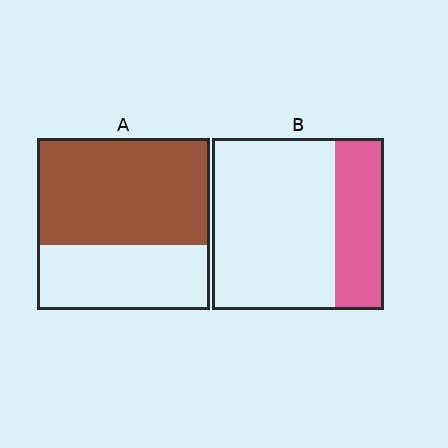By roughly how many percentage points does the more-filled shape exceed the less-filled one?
By roughly 35 percentage points (A over B).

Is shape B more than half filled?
No.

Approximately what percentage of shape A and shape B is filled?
A is approximately 60% and B is approximately 30%.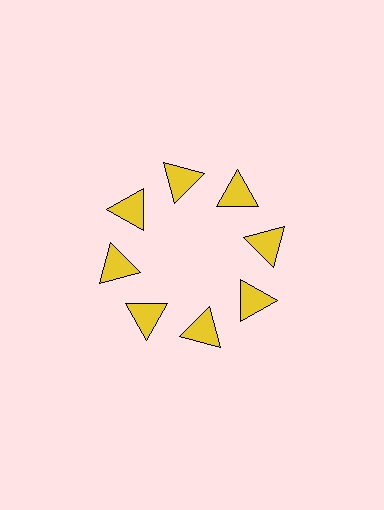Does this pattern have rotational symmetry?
Yes, this pattern has 8-fold rotational symmetry. It looks the same after rotating 45 degrees around the center.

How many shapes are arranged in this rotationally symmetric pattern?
There are 8 shapes, arranged in 8 groups of 1.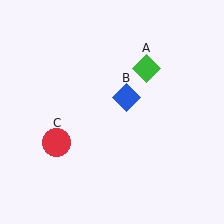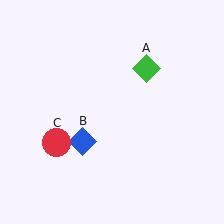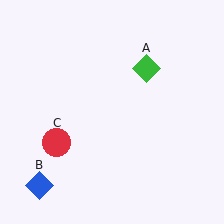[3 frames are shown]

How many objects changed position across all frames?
1 object changed position: blue diamond (object B).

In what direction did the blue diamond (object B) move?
The blue diamond (object B) moved down and to the left.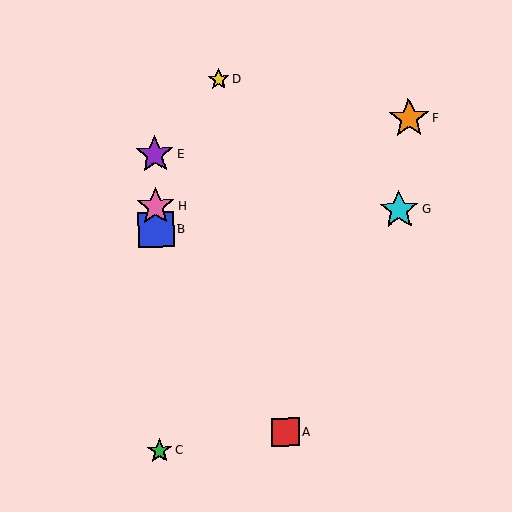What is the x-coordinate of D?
Object D is at x≈219.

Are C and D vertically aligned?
No, C is at x≈160 and D is at x≈219.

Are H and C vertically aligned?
Yes, both are at x≈156.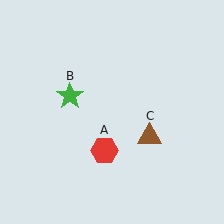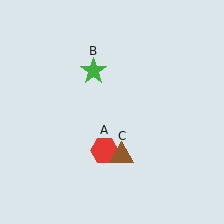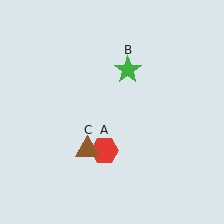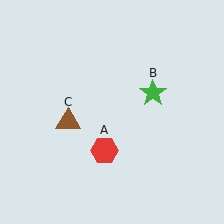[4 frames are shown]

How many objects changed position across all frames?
2 objects changed position: green star (object B), brown triangle (object C).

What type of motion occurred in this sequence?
The green star (object B), brown triangle (object C) rotated clockwise around the center of the scene.